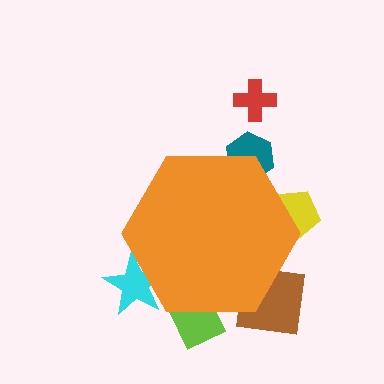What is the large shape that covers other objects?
An orange hexagon.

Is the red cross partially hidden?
No, the red cross is fully visible.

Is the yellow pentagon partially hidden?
Yes, the yellow pentagon is partially hidden behind the orange hexagon.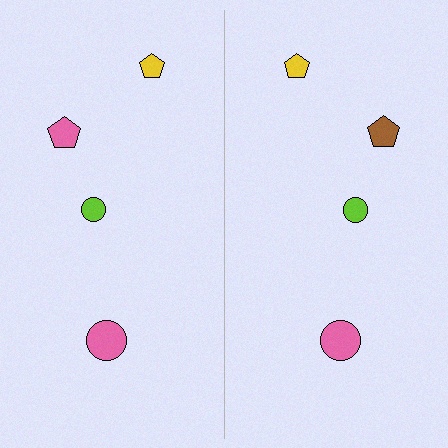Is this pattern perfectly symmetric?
No, the pattern is not perfectly symmetric. The brown pentagon on the right side breaks the symmetry — its mirror counterpart is pink.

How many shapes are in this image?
There are 8 shapes in this image.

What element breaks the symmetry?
The brown pentagon on the right side breaks the symmetry — its mirror counterpart is pink.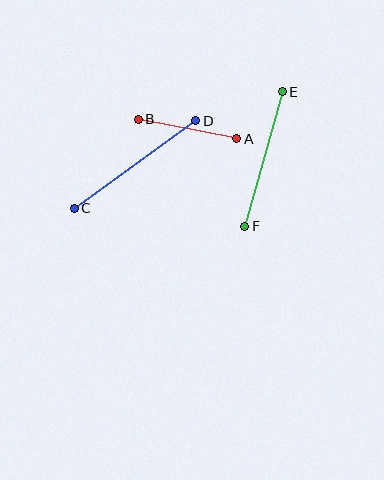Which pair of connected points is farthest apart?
Points C and D are farthest apart.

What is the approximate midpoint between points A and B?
The midpoint is at approximately (188, 129) pixels.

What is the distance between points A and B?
The distance is approximately 100 pixels.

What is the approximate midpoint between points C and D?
The midpoint is at approximately (135, 164) pixels.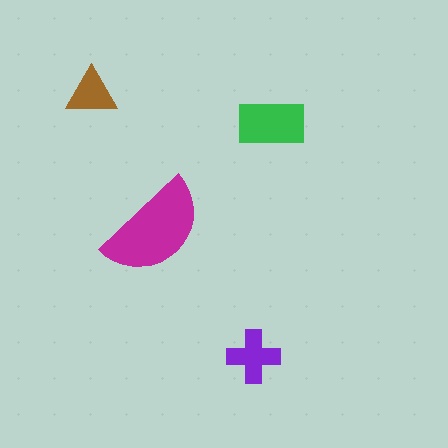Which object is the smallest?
The brown triangle.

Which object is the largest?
The magenta semicircle.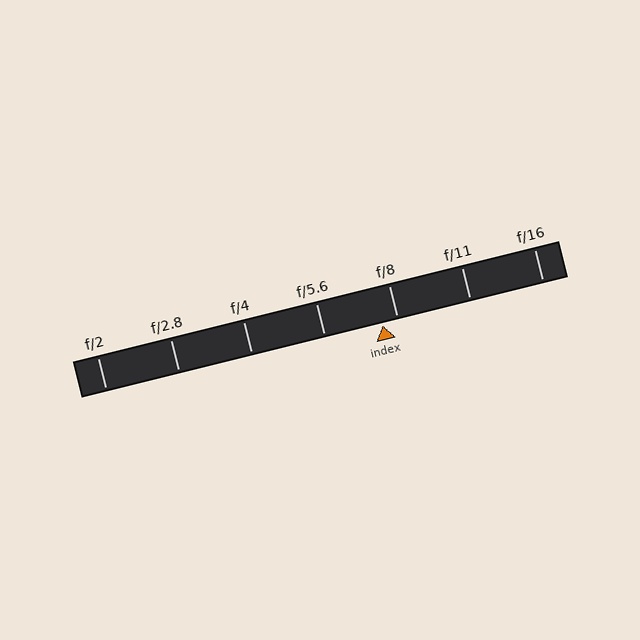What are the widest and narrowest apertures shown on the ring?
The widest aperture shown is f/2 and the narrowest is f/16.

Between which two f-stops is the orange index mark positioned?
The index mark is between f/5.6 and f/8.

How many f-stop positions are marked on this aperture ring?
There are 7 f-stop positions marked.